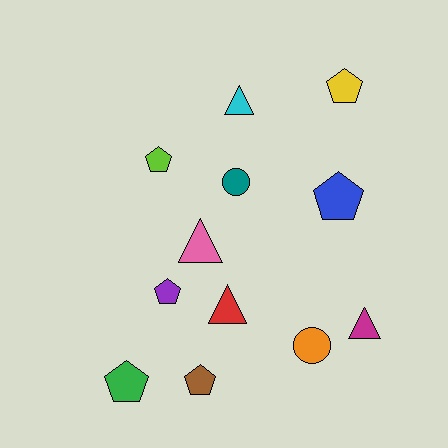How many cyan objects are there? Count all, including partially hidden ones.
There is 1 cyan object.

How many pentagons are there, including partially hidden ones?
There are 6 pentagons.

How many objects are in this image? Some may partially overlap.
There are 12 objects.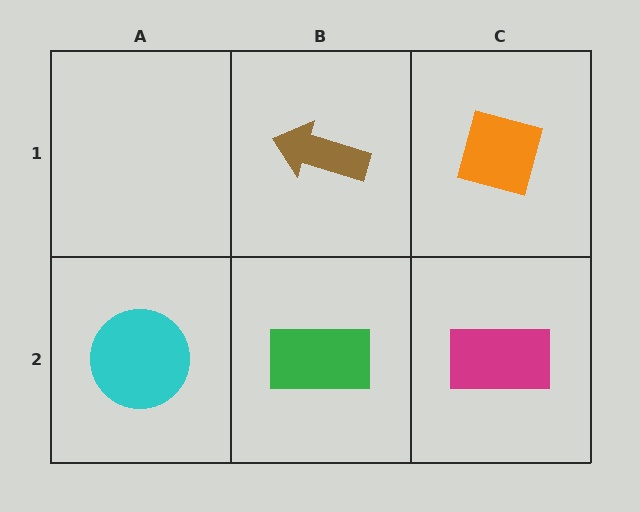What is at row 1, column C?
An orange diamond.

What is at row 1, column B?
A brown arrow.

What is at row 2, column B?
A green rectangle.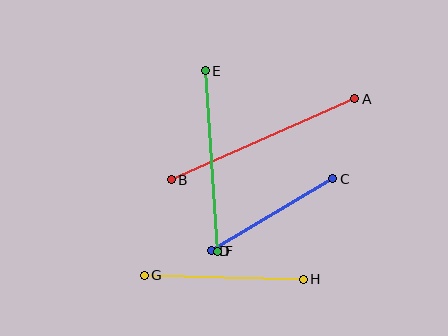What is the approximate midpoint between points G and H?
The midpoint is at approximately (224, 277) pixels.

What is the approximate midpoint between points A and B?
The midpoint is at approximately (263, 139) pixels.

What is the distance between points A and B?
The distance is approximately 200 pixels.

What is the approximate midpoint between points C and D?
The midpoint is at approximately (272, 215) pixels.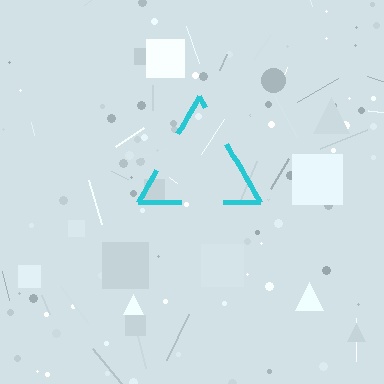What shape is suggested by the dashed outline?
The dashed outline suggests a triangle.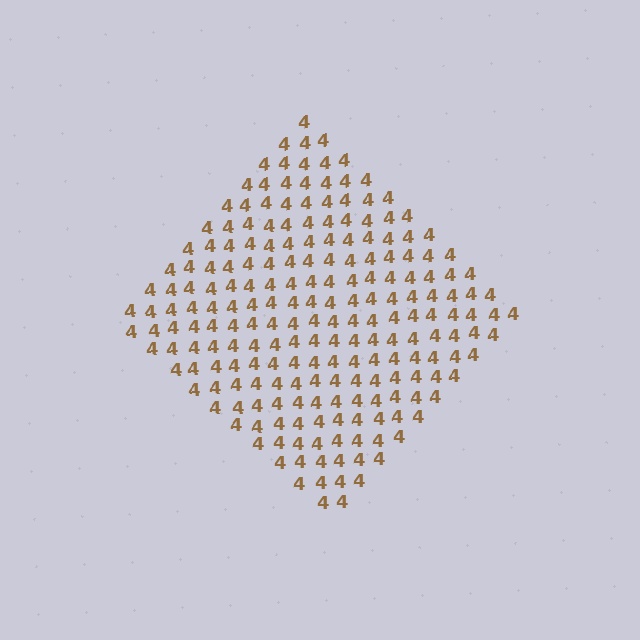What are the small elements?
The small elements are digit 4's.